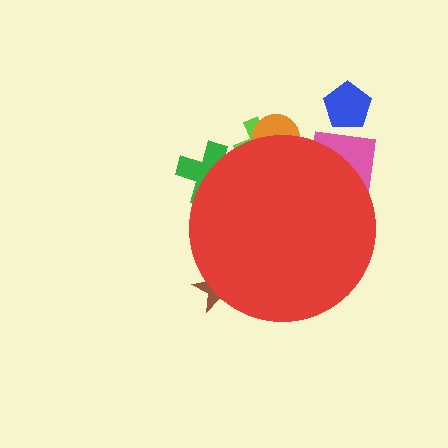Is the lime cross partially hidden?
Yes, the lime cross is partially hidden behind the red circle.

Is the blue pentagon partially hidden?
No, the blue pentagon is fully visible.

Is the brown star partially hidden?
Yes, the brown star is partially hidden behind the red circle.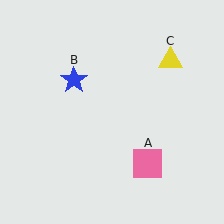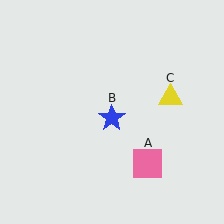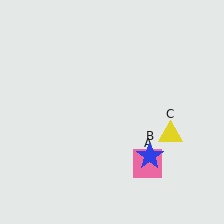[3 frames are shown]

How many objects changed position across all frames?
2 objects changed position: blue star (object B), yellow triangle (object C).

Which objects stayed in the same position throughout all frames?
Pink square (object A) remained stationary.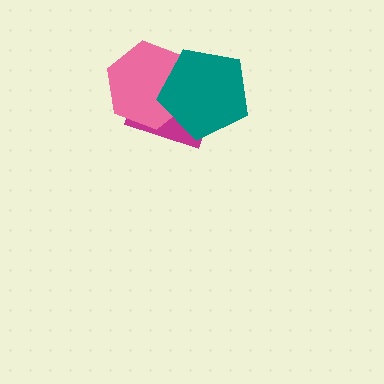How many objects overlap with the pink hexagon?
2 objects overlap with the pink hexagon.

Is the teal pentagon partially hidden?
No, no other shape covers it.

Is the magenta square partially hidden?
Yes, it is partially covered by another shape.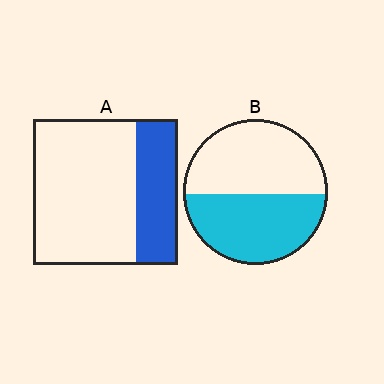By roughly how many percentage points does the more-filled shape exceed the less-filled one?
By roughly 20 percentage points (B over A).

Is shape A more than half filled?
No.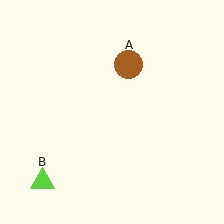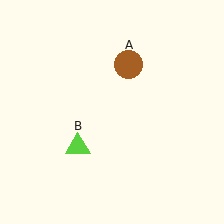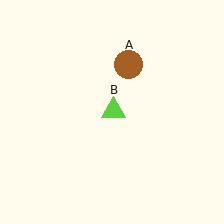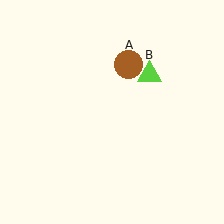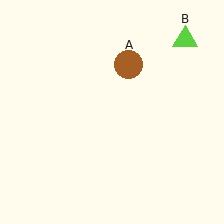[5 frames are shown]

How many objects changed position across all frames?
1 object changed position: lime triangle (object B).